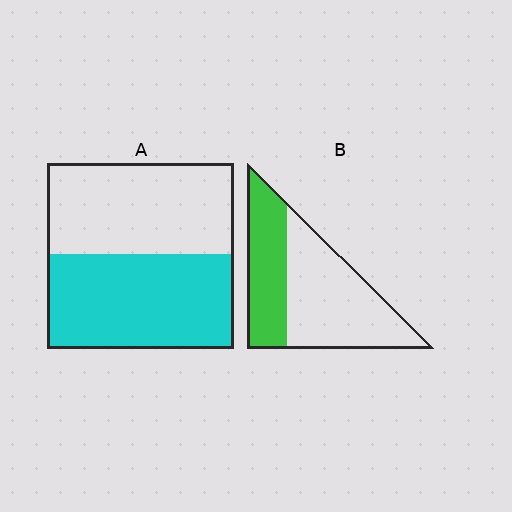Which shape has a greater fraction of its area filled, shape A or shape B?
Shape A.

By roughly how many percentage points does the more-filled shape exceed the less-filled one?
By roughly 15 percentage points (A over B).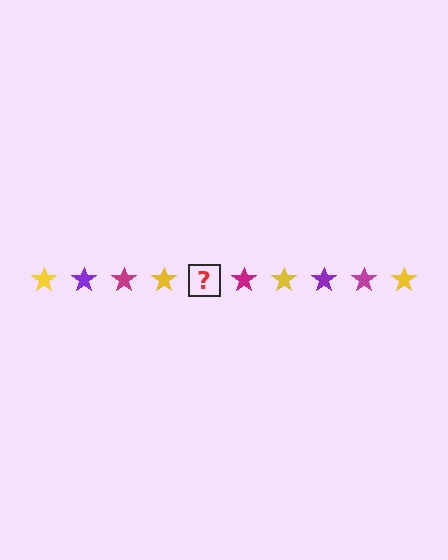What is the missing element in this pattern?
The missing element is a purple star.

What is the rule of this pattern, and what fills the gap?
The rule is that the pattern cycles through yellow, purple, magenta stars. The gap should be filled with a purple star.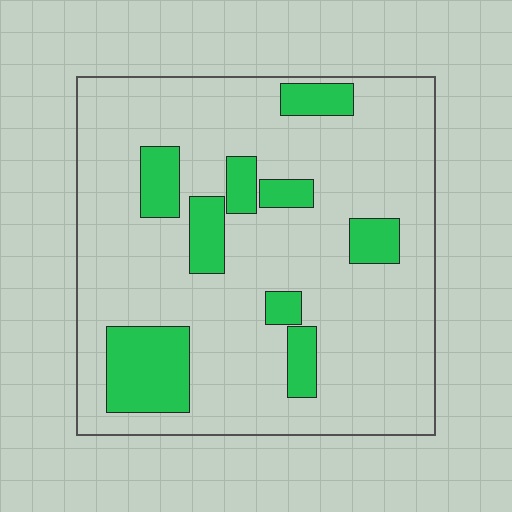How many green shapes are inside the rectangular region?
9.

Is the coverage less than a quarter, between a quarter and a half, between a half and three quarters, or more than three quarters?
Less than a quarter.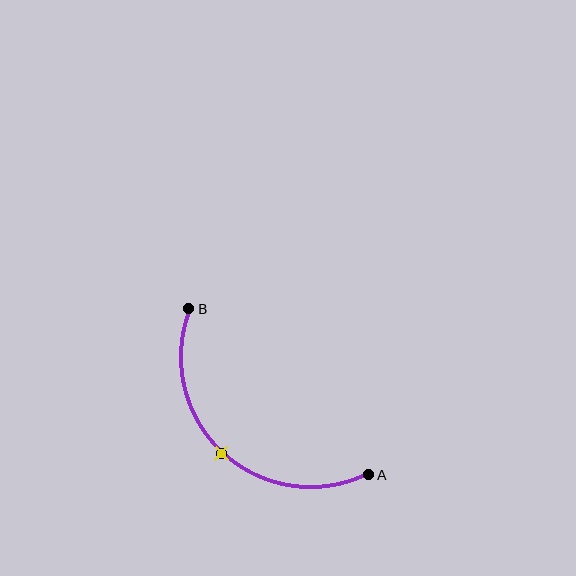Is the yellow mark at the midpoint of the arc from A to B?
Yes. The yellow mark lies on the arc at equal arc-length from both A and B — it is the arc midpoint.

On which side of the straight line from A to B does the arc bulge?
The arc bulges below and to the left of the straight line connecting A and B.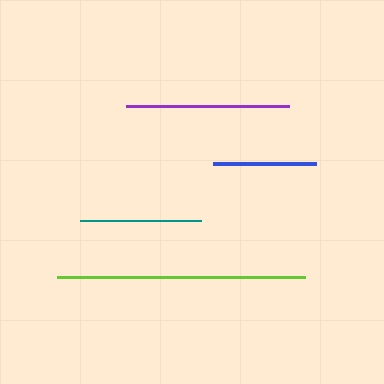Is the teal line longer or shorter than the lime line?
The lime line is longer than the teal line.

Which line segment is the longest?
The lime line is the longest at approximately 248 pixels.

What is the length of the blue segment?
The blue segment is approximately 103 pixels long.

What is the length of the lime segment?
The lime segment is approximately 248 pixels long.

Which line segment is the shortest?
The blue line is the shortest at approximately 103 pixels.